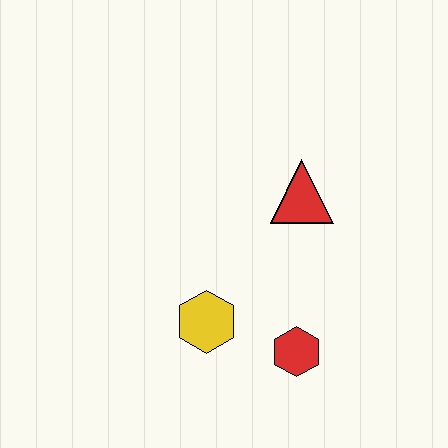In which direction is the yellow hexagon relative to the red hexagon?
The yellow hexagon is to the left of the red hexagon.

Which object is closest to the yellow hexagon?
The red hexagon is closest to the yellow hexagon.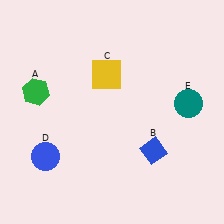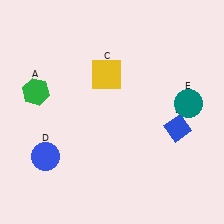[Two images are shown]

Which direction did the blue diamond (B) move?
The blue diamond (B) moved right.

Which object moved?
The blue diamond (B) moved right.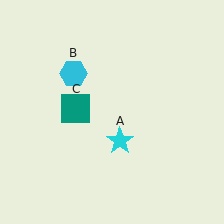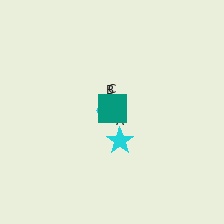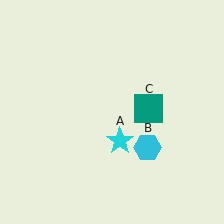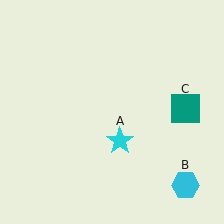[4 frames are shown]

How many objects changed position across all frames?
2 objects changed position: cyan hexagon (object B), teal square (object C).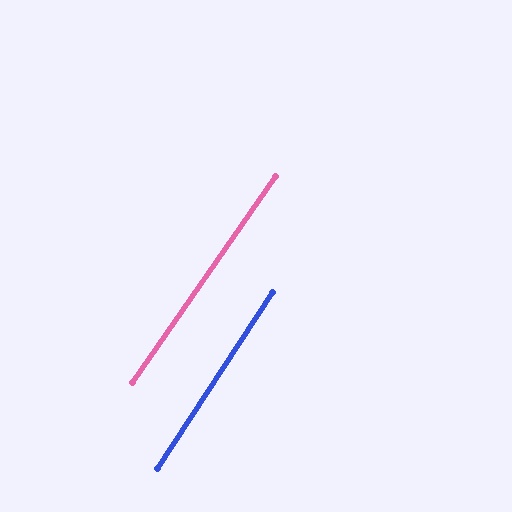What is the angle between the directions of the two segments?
Approximately 2 degrees.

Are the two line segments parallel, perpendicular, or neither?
Parallel — their directions differ by only 1.6°.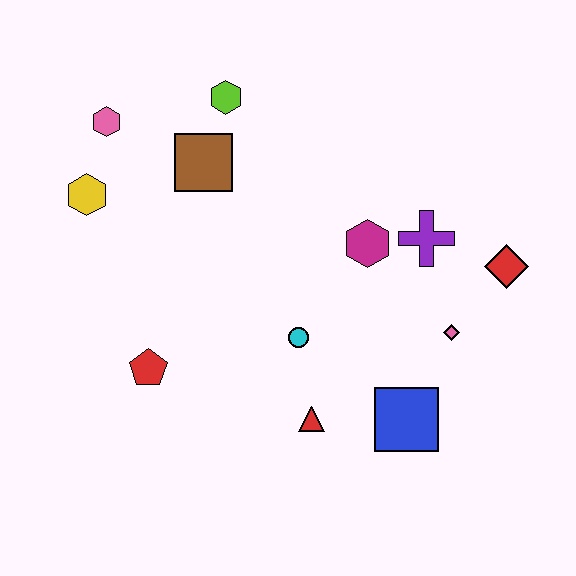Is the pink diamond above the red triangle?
Yes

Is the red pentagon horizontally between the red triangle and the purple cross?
No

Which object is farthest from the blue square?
The pink hexagon is farthest from the blue square.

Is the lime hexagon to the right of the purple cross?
No